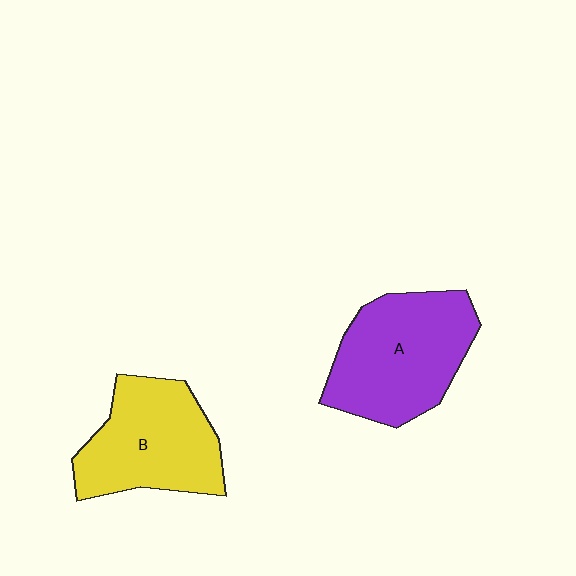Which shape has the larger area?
Shape A (purple).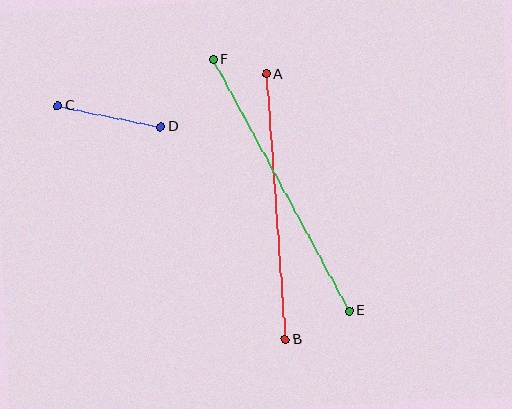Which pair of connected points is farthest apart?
Points E and F are farthest apart.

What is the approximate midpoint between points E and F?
The midpoint is at approximately (281, 185) pixels.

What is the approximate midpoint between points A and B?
The midpoint is at approximately (276, 207) pixels.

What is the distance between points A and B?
The distance is approximately 266 pixels.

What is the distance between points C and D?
The distance is approximately 105 pixels.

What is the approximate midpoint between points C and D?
The midpoint is at approximately (109, 116) pixels.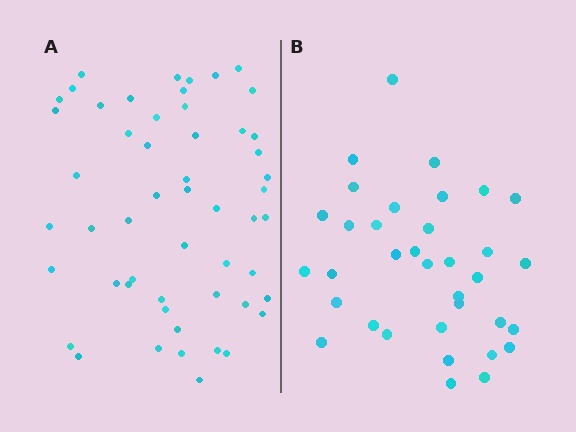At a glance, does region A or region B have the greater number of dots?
Region A (the left region) has more dots.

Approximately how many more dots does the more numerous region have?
Region A has approximately 20 more dots than region B.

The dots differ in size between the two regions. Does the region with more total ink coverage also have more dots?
No. Region B has more total ink coverage because its dots are larger, but region A actually contains more individual dots. Total area can be misleading — the number of items is what matters here.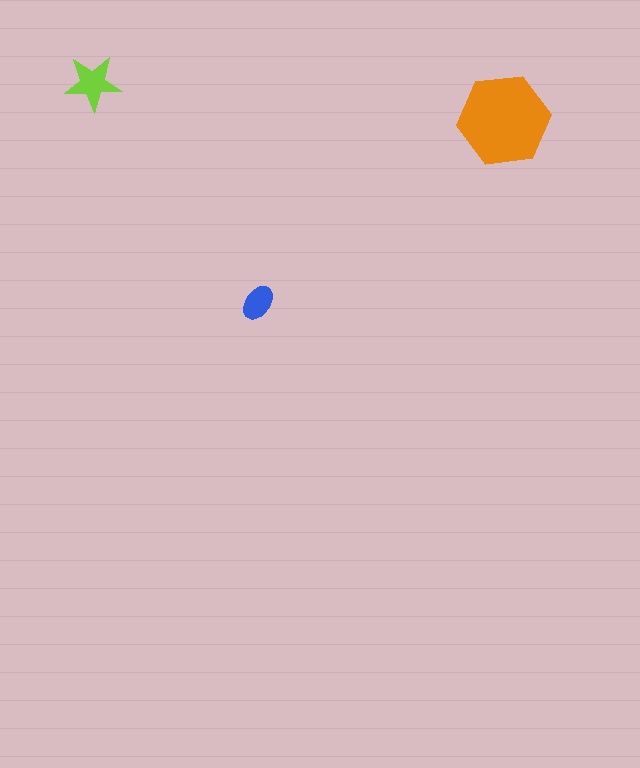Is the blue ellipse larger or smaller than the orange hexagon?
Smaller.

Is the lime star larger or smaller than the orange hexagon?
Smaller.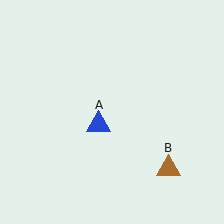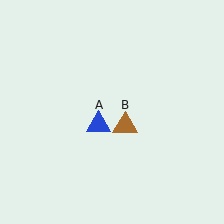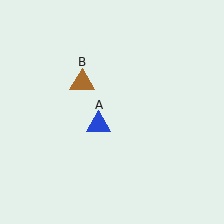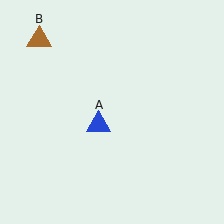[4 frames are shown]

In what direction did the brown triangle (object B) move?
The brown triangle (object B) moved up and to the left.